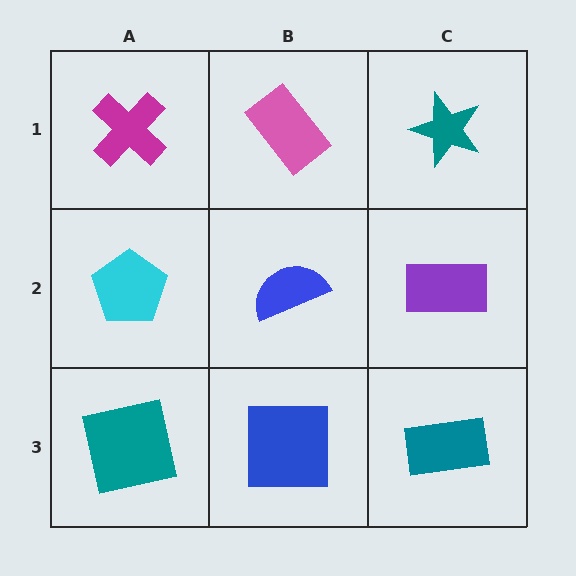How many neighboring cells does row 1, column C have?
2.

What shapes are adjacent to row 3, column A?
A cyan pentagon (row 2, column A), a blue square (row 3, column B).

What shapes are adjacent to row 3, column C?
A purple rectangle (row 2, column C), a blue square (row 3, column B).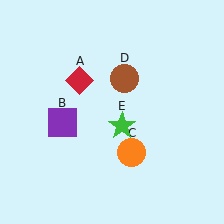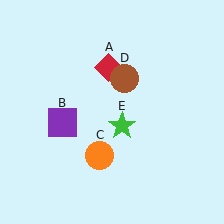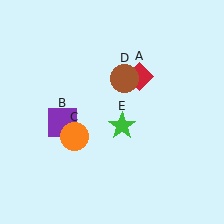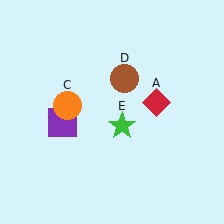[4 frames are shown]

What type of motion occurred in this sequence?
The red diamond (object A), orange circle (object C) rotated clockwise around the center of the scene.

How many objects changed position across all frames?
2 objects changed position: red diamond (object A), orange circle (object C).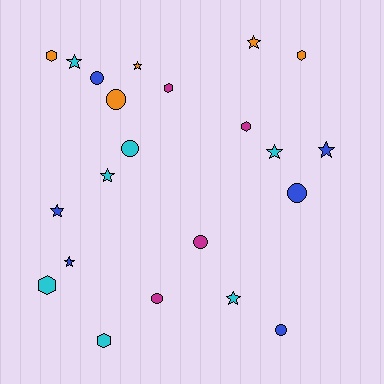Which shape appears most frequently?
Star, with 9 objects.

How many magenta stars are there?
There are no magenta stars.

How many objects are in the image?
There are 22 objects.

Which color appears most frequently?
Cyan, with 7 objects.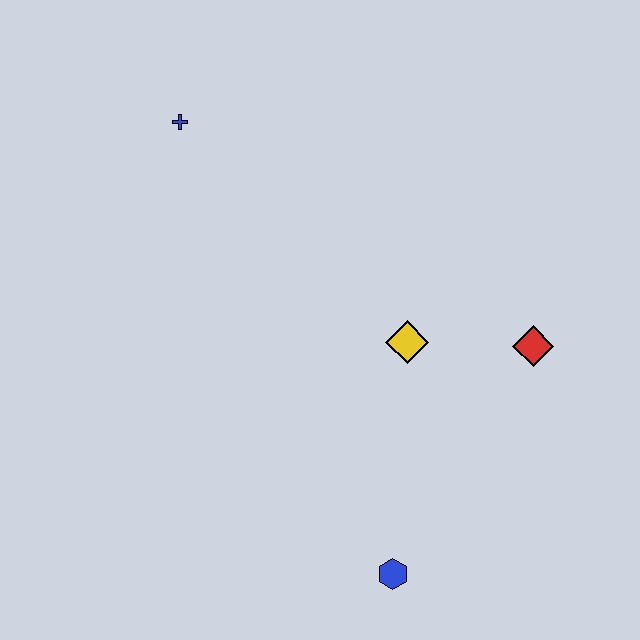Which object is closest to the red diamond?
The yellow diamond is closest to the red diamond.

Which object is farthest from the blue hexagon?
The blue cross is farthest from the blue hexagon.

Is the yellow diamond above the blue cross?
No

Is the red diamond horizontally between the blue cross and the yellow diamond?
No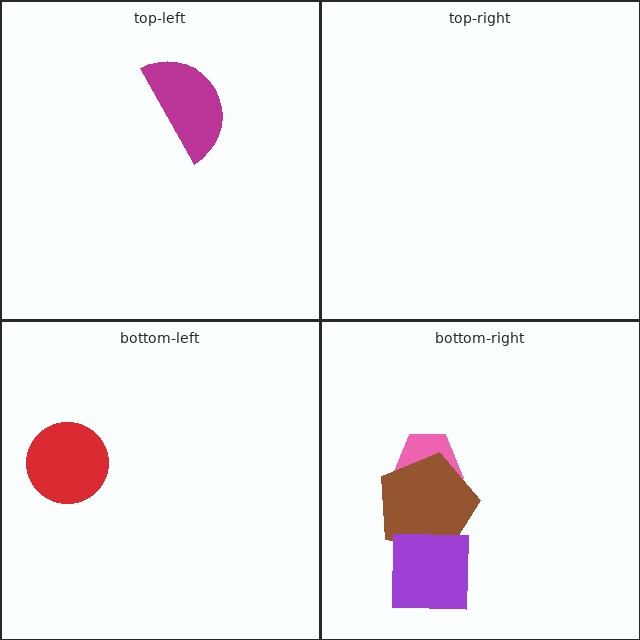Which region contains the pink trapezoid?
The bottom-right region.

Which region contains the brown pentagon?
The bottom-right region.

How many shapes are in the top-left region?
1.